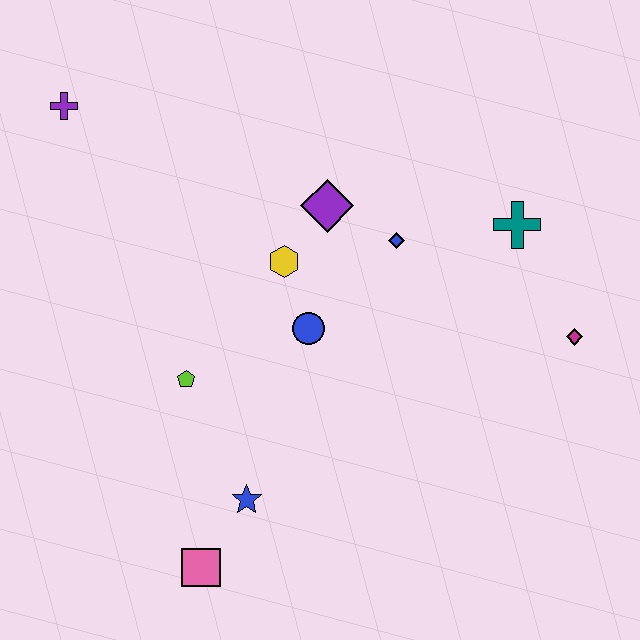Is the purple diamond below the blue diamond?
No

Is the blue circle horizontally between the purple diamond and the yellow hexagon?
Yes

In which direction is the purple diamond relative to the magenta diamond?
The purple diamond is to the left of the magenta diamond.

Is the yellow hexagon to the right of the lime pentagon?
Yes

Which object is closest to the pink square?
The blue star is closest to the pink square.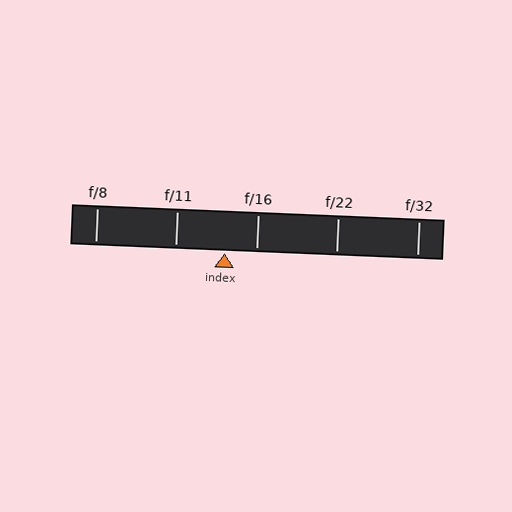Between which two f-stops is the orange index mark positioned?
The index mark is between f/11 and f/16.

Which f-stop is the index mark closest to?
The index mark is closest to f/16.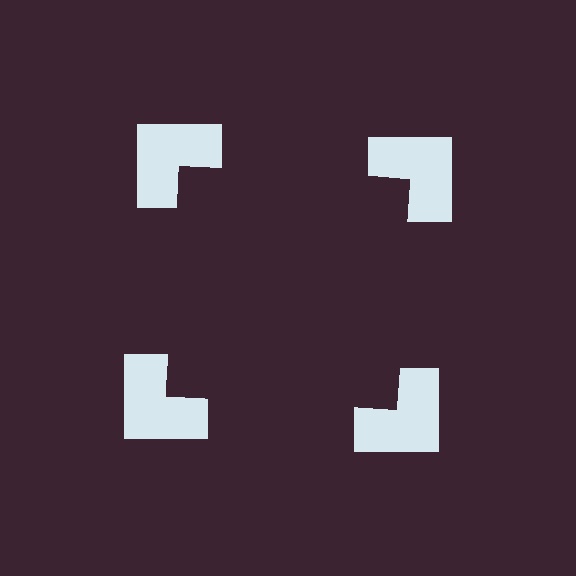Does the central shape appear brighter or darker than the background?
It typically appears slightly darker than the background, even though no actual brightness change is drawn.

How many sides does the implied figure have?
4 sides.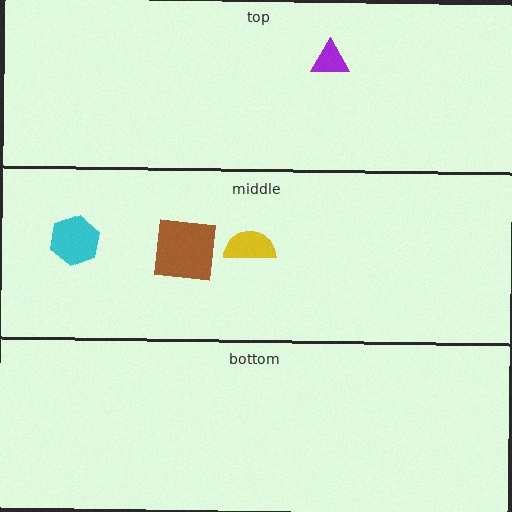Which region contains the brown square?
The middle region.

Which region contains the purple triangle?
The top region.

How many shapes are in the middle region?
3.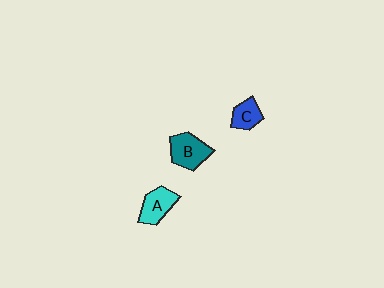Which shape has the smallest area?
Shape C (blue).